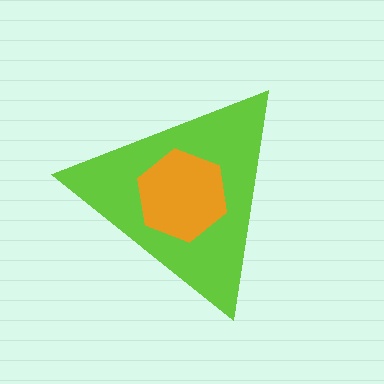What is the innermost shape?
The orange hexagon.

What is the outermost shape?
The lime triangle.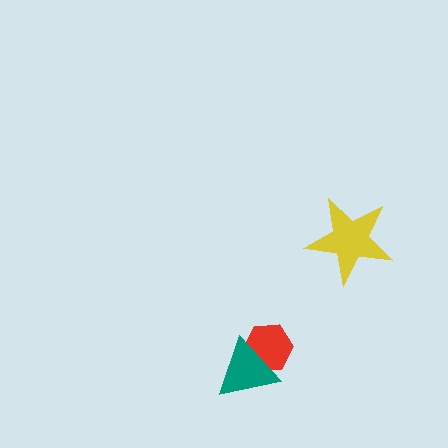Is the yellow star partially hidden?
No, no other shape covers it.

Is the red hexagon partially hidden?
Yes, it is partially covered by another shape.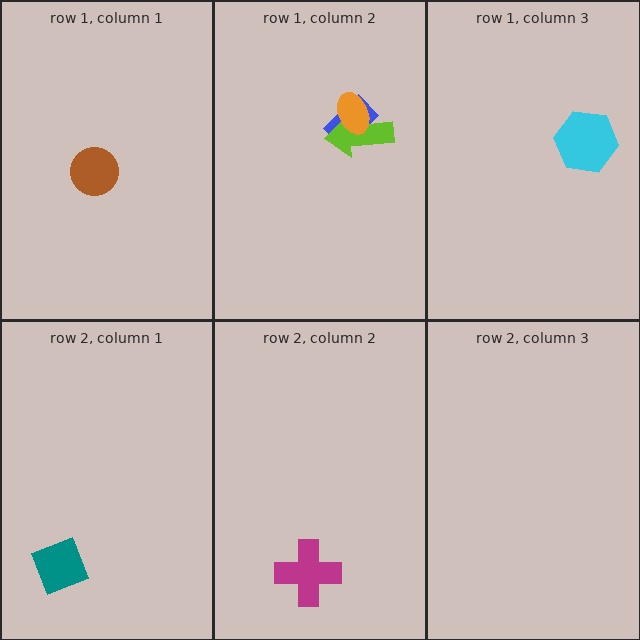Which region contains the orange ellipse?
The row 1, column 2 region.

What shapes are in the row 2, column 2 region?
The magenta cross.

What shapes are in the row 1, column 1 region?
The brown circle.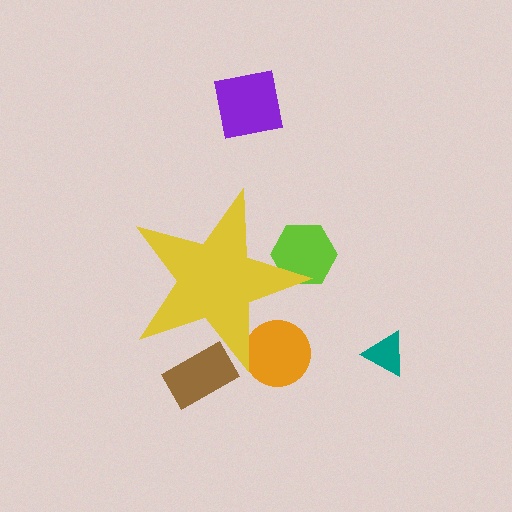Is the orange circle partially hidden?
Yes, the orange circle is partially hidden behind the yellow star.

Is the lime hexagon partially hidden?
Yes, the lime hexagon is partially hidden behind the yellow star.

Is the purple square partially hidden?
No, the purple square is fully visible.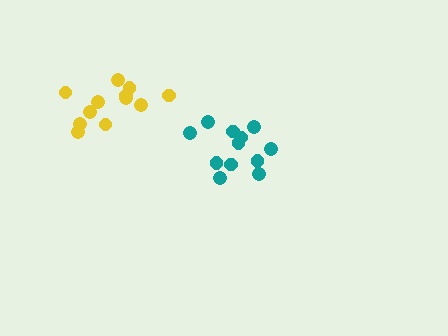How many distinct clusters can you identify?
There are 2 distinct clusters.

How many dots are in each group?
Group 1: 12 dots, Group 2: 12 dots (24 total).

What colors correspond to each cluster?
The clusters are colored: yellow, teal.